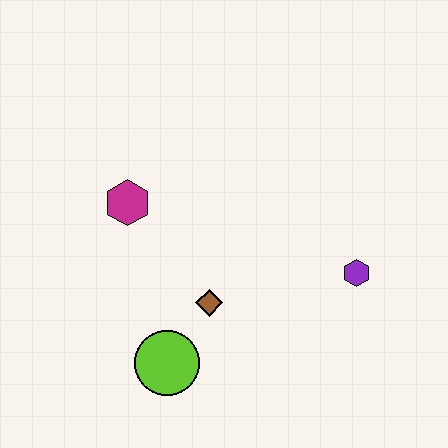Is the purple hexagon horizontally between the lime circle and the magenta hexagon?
No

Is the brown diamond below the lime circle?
No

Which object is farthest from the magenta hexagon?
The purple hexagon is farthest from the magenta hexagon.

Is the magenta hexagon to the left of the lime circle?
Yes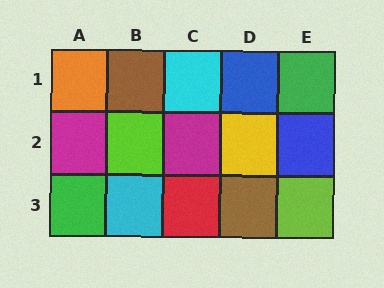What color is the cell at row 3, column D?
Brown.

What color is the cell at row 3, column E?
Lime.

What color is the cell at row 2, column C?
Magenta.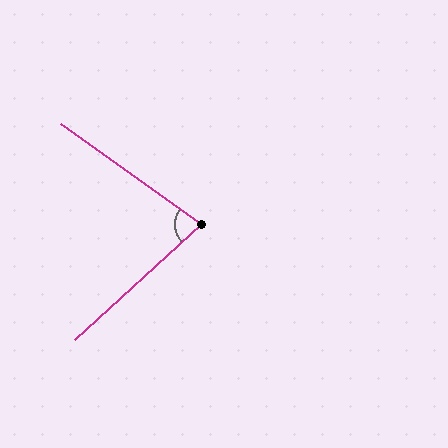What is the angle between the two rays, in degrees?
Approximately 78 degrees.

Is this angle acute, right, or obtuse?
It is acute.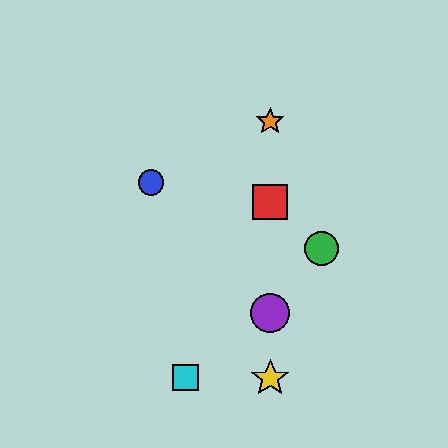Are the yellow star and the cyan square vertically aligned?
No, the yellow star is at x≈270 and the cyan square is at x≈186.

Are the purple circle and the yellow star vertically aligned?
Yes, both are at x≈270.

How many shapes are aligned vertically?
4 shapes (the red square, the yellow star, the purple circle, the orange star) are aligned vertically.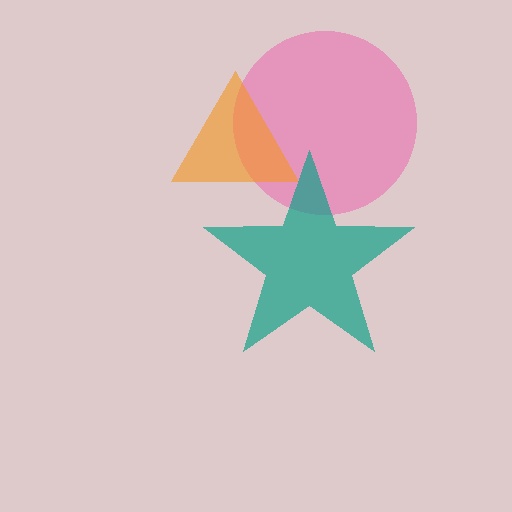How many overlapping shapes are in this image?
There are 3 overlapping shapes in the image.